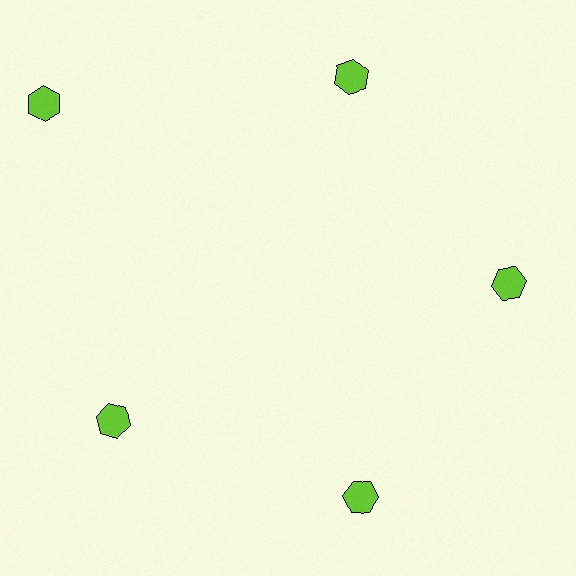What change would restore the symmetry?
The symmetry would be restored by moving it inward, back onto the ring so that all 5 hexagons sit at equal angles and equal distance from the center.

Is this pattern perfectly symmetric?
No. The 5 lime hexagons are arranged in a ring, but one element near the 10 o'clock position is pushed outward from the center, breaking the 5-fold rotational symmetry.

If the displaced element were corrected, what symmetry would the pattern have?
It would have 5-fold rotational symmetry — the pattern would map onto itself every 72 degrees.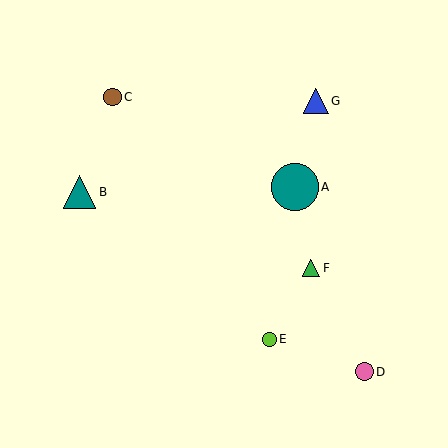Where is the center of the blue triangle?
The center of the blue triangle is at (316, 101).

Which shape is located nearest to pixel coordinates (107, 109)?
The brown circle (labeled C) at (112, 97) is nearest to that location.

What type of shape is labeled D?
Shape D is a pink circle.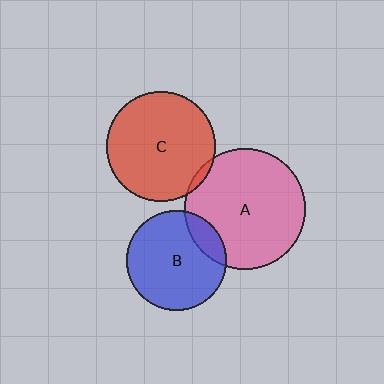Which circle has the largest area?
Circle A (pink).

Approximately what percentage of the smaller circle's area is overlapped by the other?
Approximately 15%.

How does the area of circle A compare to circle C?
Approximately 1.2 times.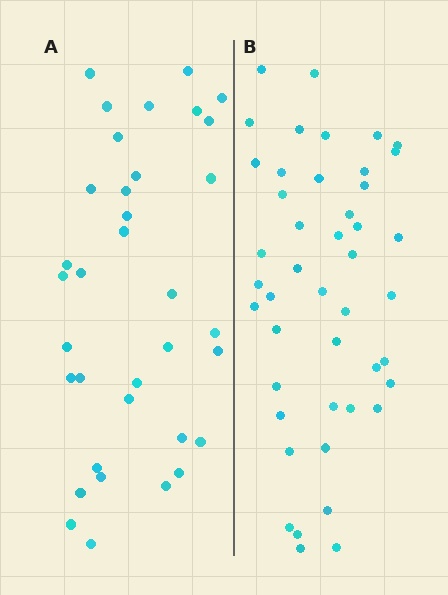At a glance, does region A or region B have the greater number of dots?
Region B (the right region) has more dots.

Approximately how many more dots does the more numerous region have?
Region B has roughly 10 or so more dots than region A.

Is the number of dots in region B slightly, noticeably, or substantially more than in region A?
Region B has noticeably more, but not dramatically so. The ratio is roughly 1.3 to 1.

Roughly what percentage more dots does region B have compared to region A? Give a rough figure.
About 30% more.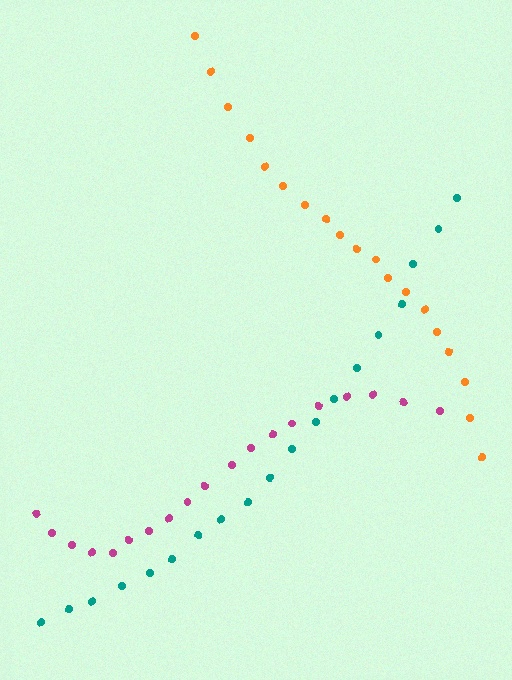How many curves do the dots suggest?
There are 3 distinct paths.